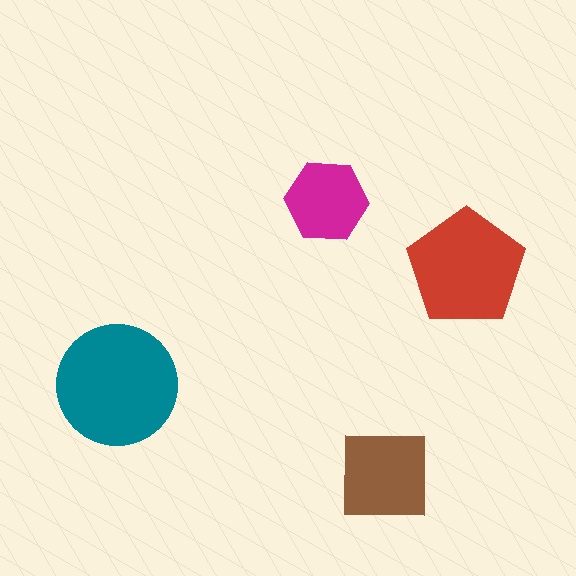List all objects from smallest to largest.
The magenta hexagon, the brown square, the red pentagon, the teal circle.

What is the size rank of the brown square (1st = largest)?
3rd.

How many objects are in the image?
There are 4 objects in the image.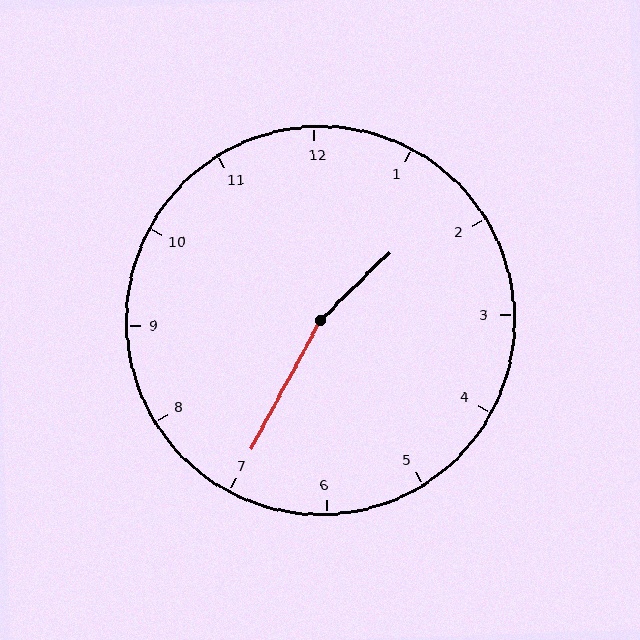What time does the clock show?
1:35.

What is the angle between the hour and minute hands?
Approximately 162 degrees.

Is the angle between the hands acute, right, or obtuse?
It is obtuse.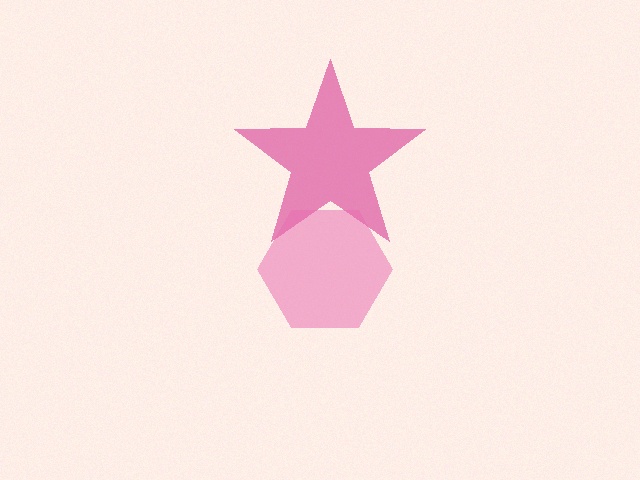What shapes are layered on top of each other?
The layered shapes are: a magenta star, a pink hexagon.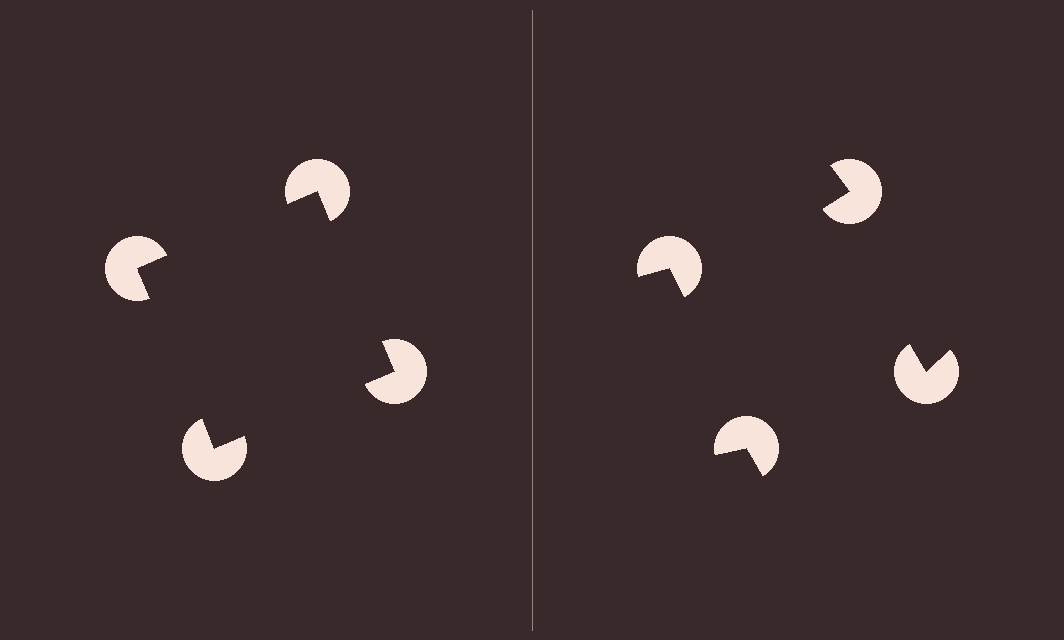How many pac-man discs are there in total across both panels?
8 — 4 on each side.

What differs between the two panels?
The pac-man discs are positioned identically on both sides; only the wedge orientations differ. On the left they align to a square; on the right they are misaligned.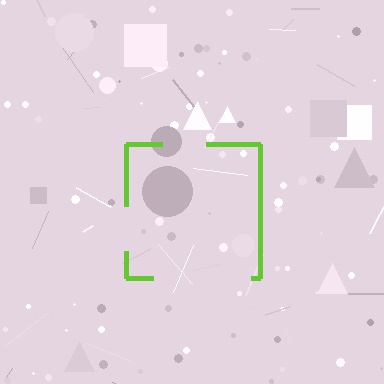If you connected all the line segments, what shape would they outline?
They would outline a square.